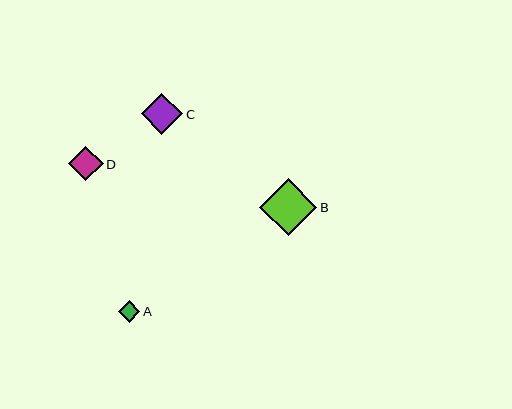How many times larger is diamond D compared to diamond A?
Diamond D is approximately 1.6 times the size of diamond A.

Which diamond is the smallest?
Diamond A is the smallest with a size of approximately 21 pixels.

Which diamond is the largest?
Diamond B is the largest with a size of approximately 57 pixels.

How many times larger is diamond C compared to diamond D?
Diamond C is approximately 1.2 times the size of diamond D.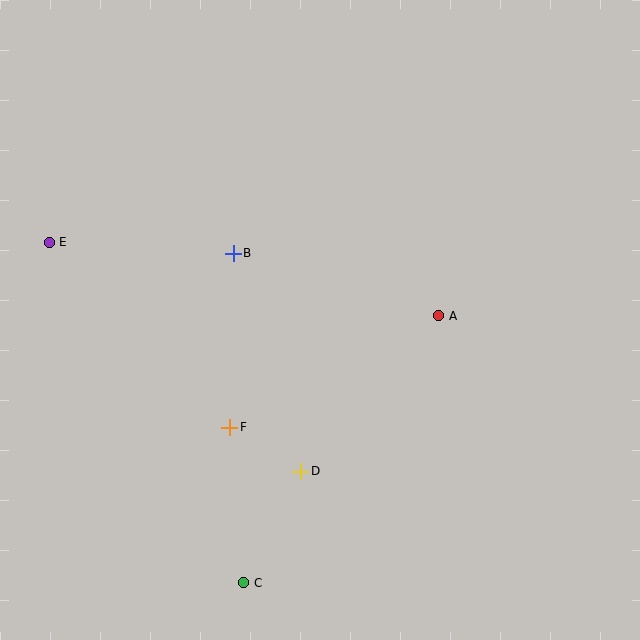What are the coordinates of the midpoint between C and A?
The midpoint between C and A is at (341, 449).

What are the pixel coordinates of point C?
Point C is at (244, 583).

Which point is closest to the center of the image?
Point B at (233, 253) is closest to the center.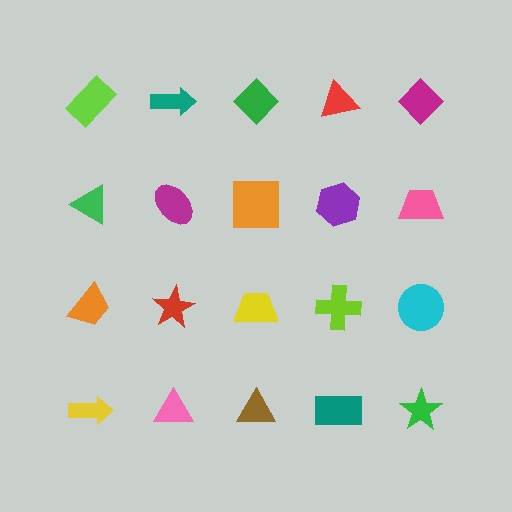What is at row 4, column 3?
A brown triangle.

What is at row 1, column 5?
A magenta diamond.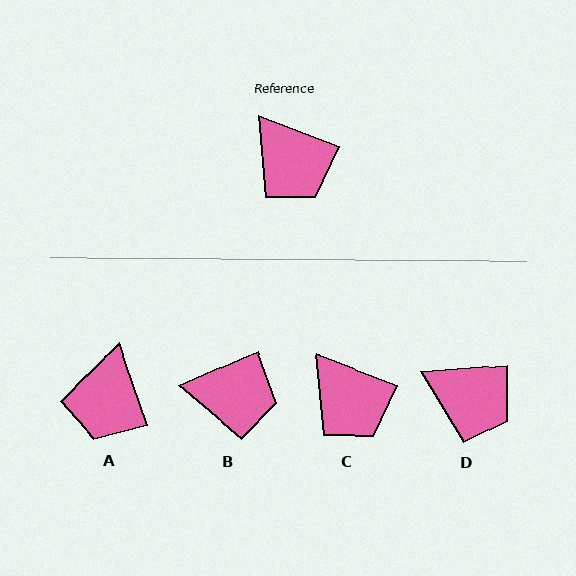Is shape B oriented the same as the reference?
No, it is off by about 45 degrees.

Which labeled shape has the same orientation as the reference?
C.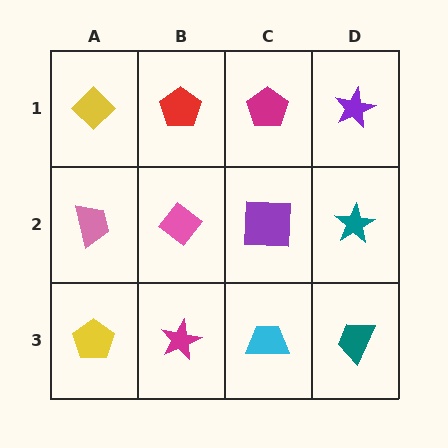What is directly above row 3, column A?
A pink trapezoid.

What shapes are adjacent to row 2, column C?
A magenta pentagon (row 1, column C), a cyan trapezoid (row 3, column C), a pink diamond (row 2, column B), a teal star (row 2, column D).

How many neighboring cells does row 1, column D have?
2.